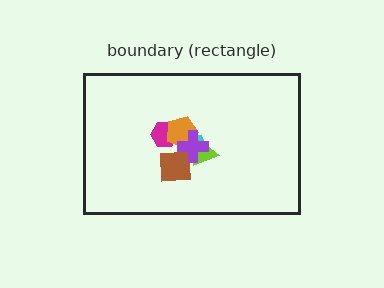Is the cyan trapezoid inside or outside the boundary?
Inside.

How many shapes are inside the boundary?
6 inside, 0 outside.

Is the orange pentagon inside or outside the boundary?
Inside.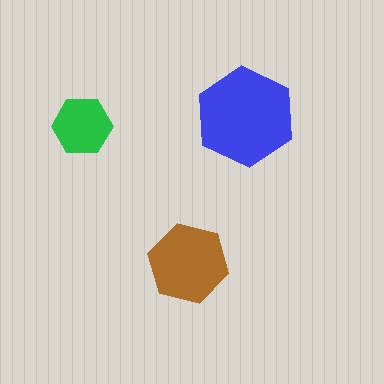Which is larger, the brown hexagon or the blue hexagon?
The blue one.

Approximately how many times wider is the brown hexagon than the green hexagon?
About 1.5 times wider.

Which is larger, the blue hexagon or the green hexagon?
The blue one.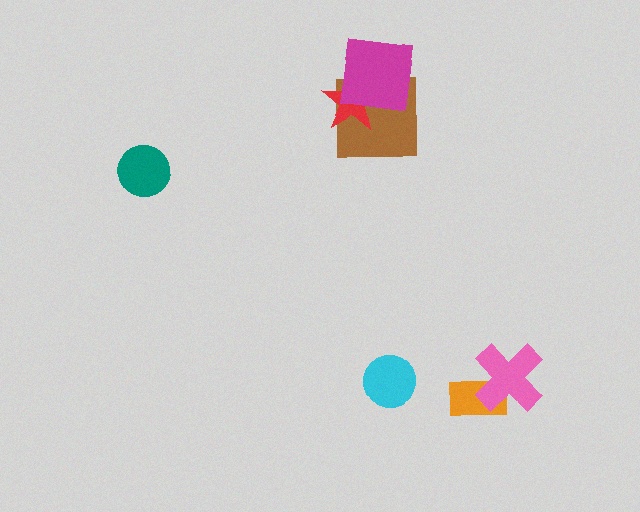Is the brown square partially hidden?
Yes, it is partially covered by another shape.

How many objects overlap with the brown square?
2 objects overlap with the brown square.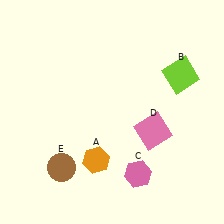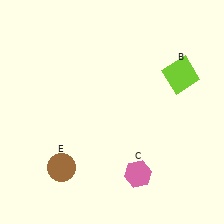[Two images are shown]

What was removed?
The orange hexagon (A), the pink square (D) were removed in Image 2.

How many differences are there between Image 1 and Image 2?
There are 2 differences between the two images.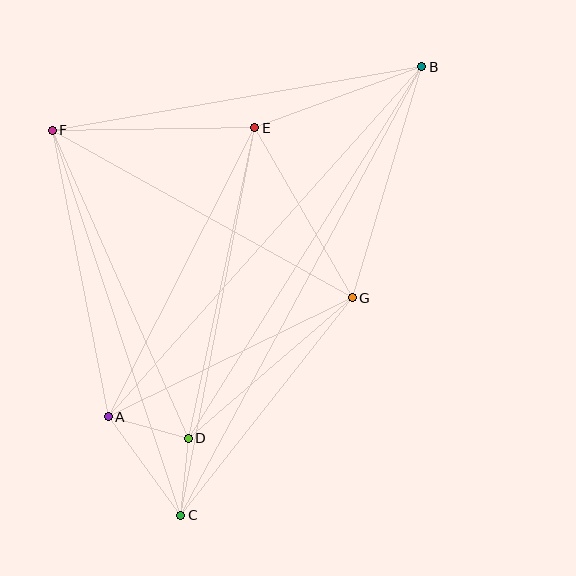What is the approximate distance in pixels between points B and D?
The distance between B and D is approximately 439 pixels.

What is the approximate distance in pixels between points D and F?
The distance between D and F is approximately 337 pixels.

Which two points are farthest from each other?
Points B and C are farthest from each other.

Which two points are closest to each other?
Points C and D are closest to each other.